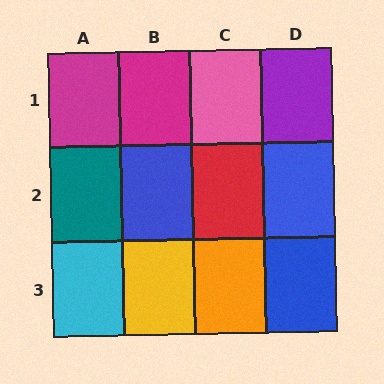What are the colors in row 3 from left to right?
Cyan, yellow, orange, blue.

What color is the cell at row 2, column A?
Teal.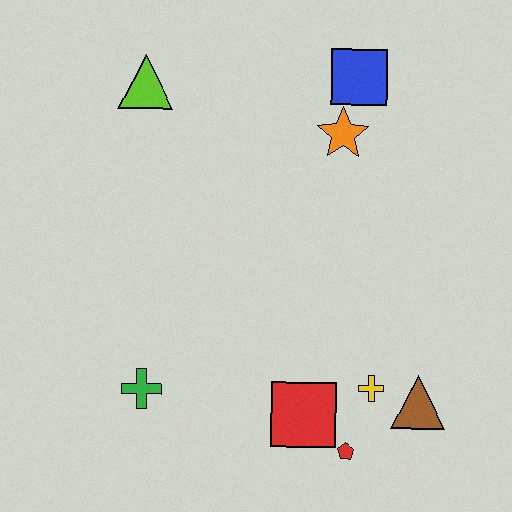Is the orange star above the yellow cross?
Yes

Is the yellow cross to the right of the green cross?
Yes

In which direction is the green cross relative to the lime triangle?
The green cross is below the lime triangle.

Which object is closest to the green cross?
The red square is closest to the green cross.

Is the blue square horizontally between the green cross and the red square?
No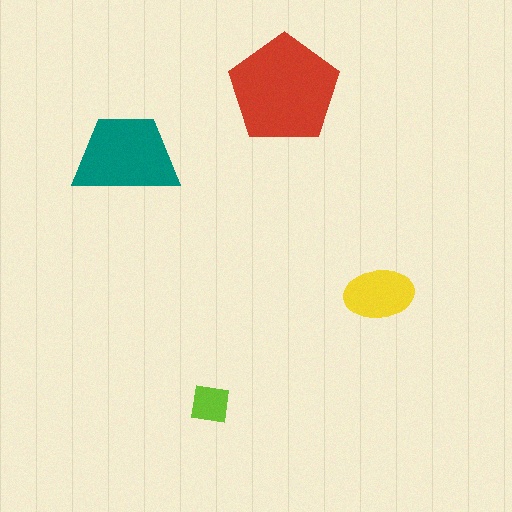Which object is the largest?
The red pentagon.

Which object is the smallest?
The lime square.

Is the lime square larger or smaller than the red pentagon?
Smaller.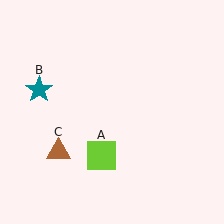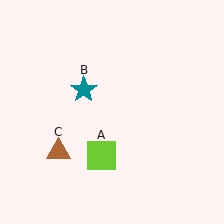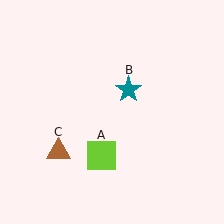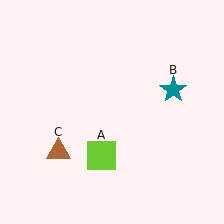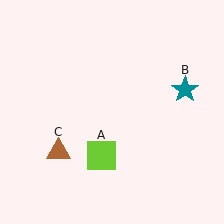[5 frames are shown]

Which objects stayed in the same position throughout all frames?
Lime square (object A) and brown triangle (object C) remained stationary.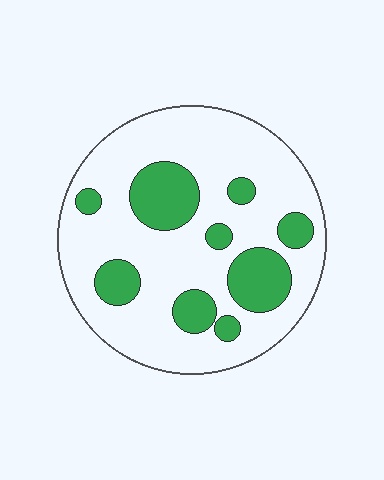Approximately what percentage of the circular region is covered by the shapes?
Approximately 25%.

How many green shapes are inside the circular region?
9.